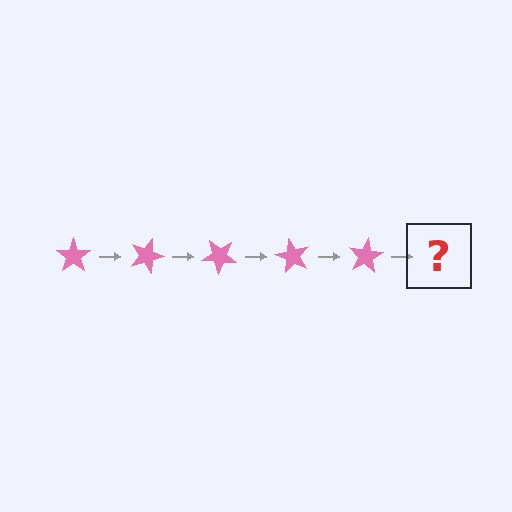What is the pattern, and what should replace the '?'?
The pattern is that the star rotates 20 degrees each step. The '?' should be a pink star rotated 100 degrees.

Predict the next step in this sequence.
The next step is a pink star rotated 100 degrees.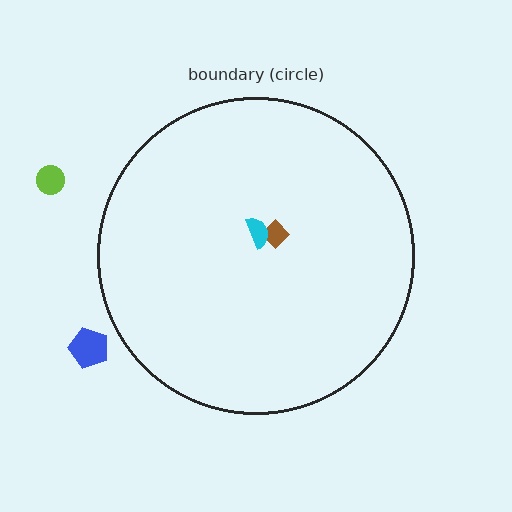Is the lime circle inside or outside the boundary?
Outside.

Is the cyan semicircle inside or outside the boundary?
Inside.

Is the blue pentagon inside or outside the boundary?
Outside.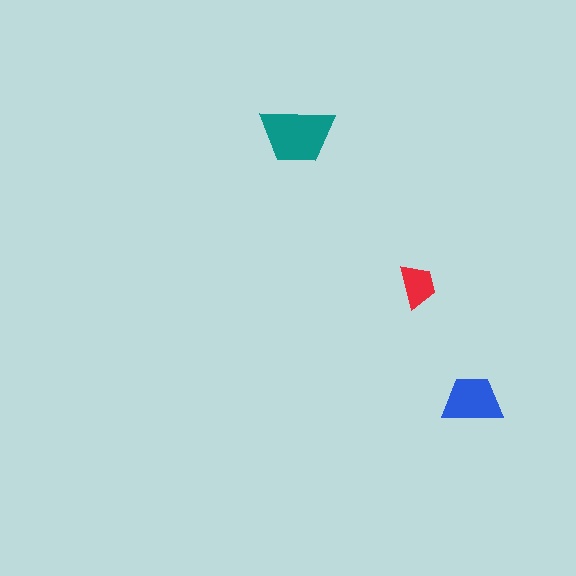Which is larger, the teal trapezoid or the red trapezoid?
The teal one.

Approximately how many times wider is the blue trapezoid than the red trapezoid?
About 1.5 times wider.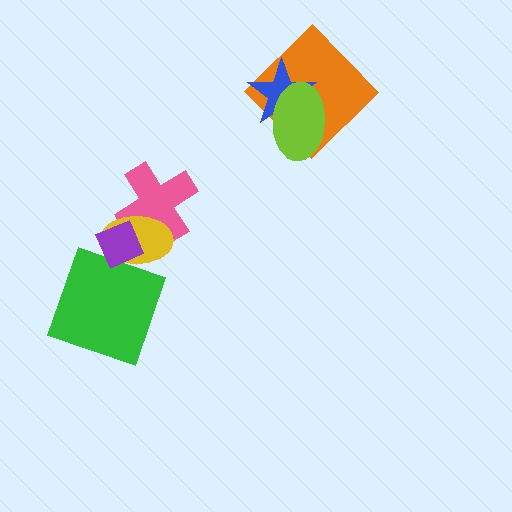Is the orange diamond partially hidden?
Yes, it is partially covered by another shape.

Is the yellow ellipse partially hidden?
Yes, it is partially covered by another shape.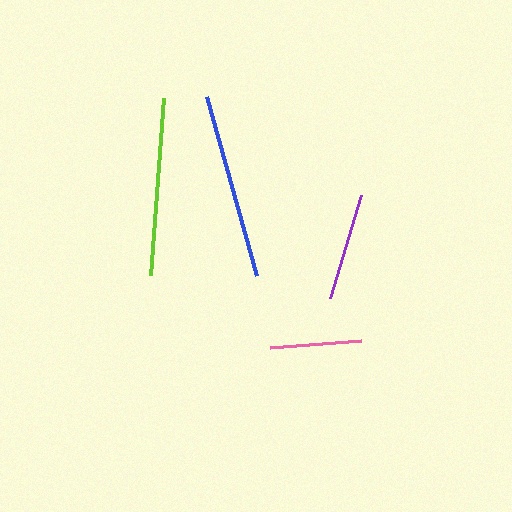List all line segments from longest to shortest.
From longest to shortest: blue, lime, purple, pink.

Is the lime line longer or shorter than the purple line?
The lime line is longer than the purple line.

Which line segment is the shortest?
The pink line is the shortest at approximately 91 pixels.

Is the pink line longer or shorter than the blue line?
The blue line is longer than the pink line.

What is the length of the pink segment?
The pink segment is approximately 91 pixels long.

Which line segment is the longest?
The blue line is the longest at approximately 186 pixels.